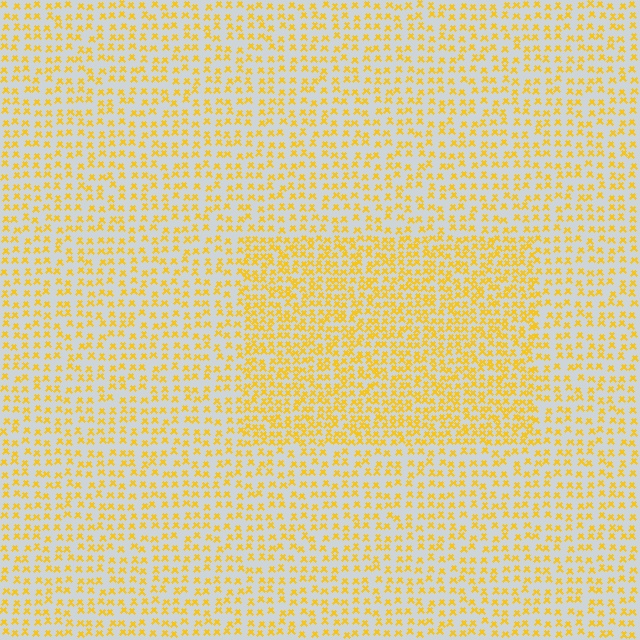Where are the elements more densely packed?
The elements are more densely packed inside the rectangle boundary.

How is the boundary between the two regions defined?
The boundary is defined by a change in element density (approximately 1.7x ratio). All elements are the same color, size, and shape.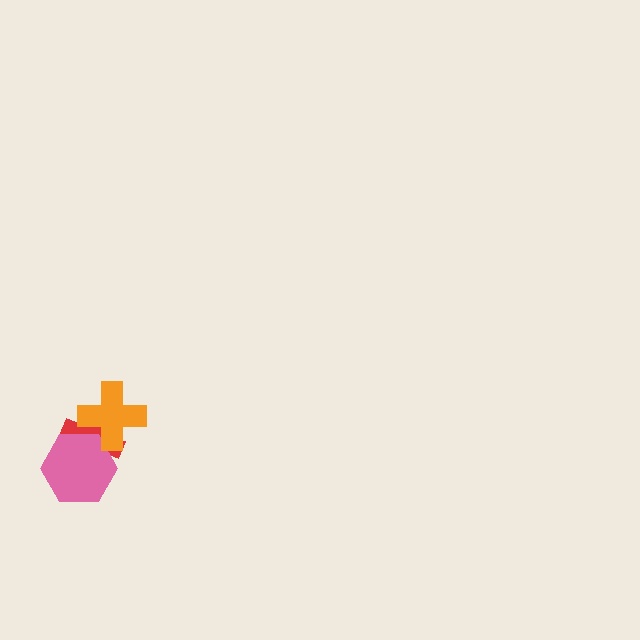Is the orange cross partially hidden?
No, no other shape covers it.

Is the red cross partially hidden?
Yes, it is partially covered by another shape.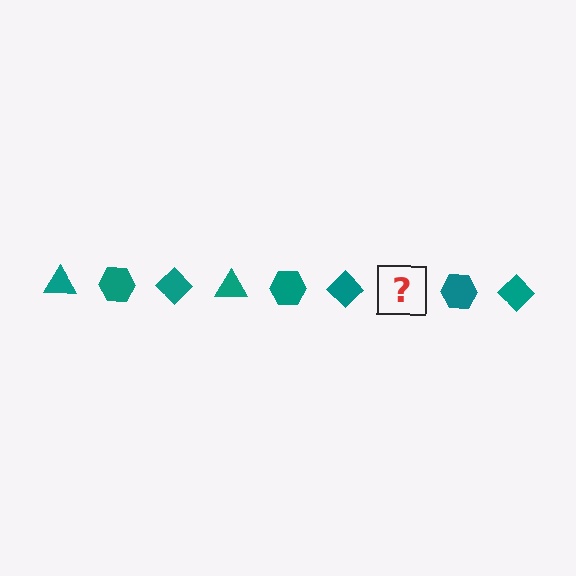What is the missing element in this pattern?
The missing element is a teal triangle.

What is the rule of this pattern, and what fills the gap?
The rule is that the pattern cycles through triangle, hexagon, diamond shapes in teal. The gap should be filled with a teal triangle.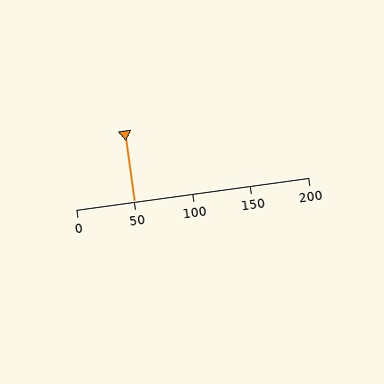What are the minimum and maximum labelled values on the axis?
The axis runs from 0 to 200.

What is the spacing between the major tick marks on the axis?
The major ticks are spaced 50 apart.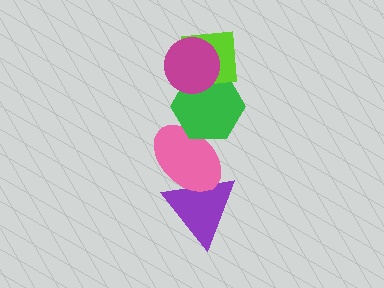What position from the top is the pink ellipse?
The pink ellipse is 4th from the top.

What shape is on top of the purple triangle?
The pink ellipse is on top of the purple triangle.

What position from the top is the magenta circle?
The magenta circle is 1st from the top.